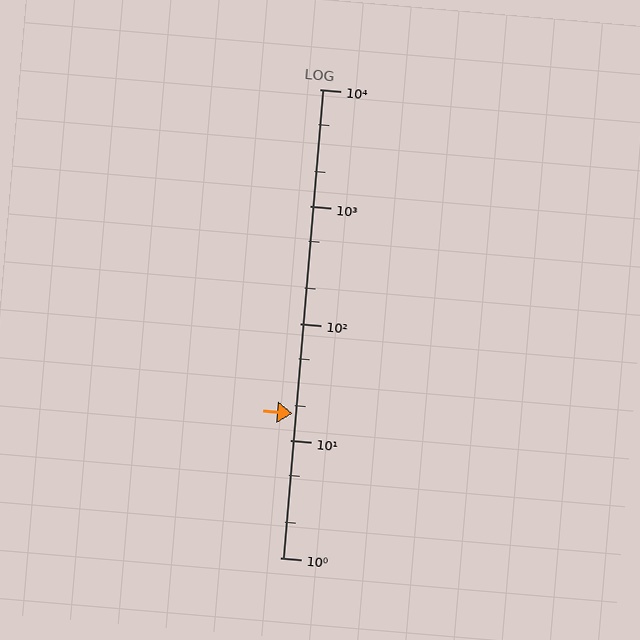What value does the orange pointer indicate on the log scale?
The pointer indicates approximately 17.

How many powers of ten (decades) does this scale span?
The scale spans 4 decades, from 1 to 10000.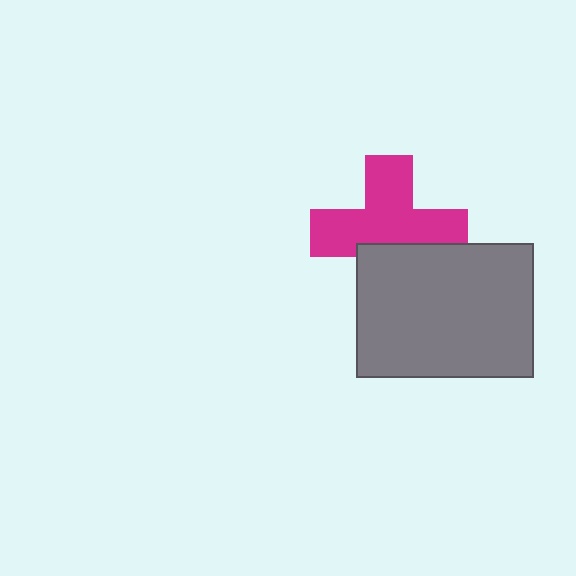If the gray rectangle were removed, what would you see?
You would see the complete magenta cross.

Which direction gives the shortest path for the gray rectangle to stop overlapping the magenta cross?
Moving down gives the shortest separation.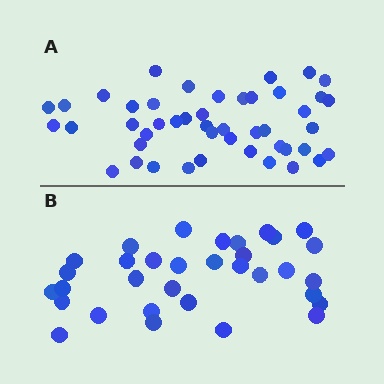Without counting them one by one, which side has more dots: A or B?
Region A (the top region) has more dots.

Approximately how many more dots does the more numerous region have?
Region A has approximately 15 more dots than region B.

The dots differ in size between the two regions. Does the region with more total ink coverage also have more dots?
No. Region B has more total ink coverage because its dots are larger, but region A actually contains more individual dots. Total area can be misleading — the number of items is what matters here.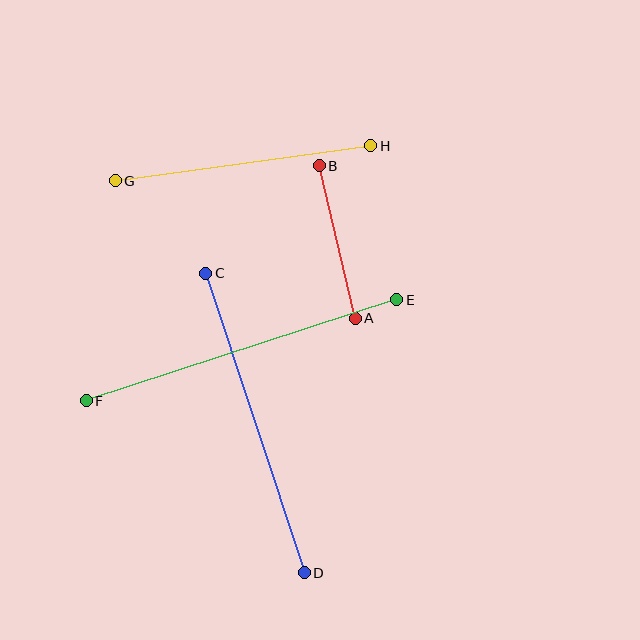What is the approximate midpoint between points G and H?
The midpoint is at approximately (243, 163) pixels.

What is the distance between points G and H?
The distance is approximately 258 pixels.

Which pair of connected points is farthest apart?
Points E and F are farthest apart.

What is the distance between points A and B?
The distance is approximately 157 pixels.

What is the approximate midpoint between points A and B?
The midpoint is at approximately (337, 242) pixels.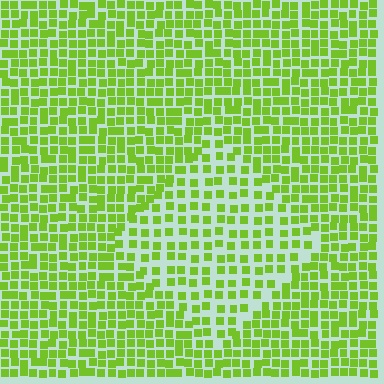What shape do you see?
I see a diamond.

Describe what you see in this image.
The image contains small lime elements arranged at two different densities. A diamond-shaped region is visible where the elements are less densely packed than the surrounding area.